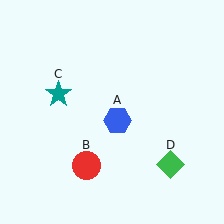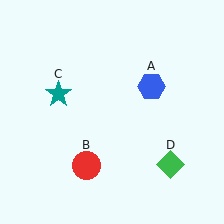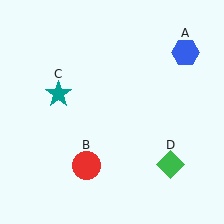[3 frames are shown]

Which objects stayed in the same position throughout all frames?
Red circle (object B) and teal star (object C) and green diamond (object D) remained stationary.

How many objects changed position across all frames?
1 object changed position: blue hexagon (object A).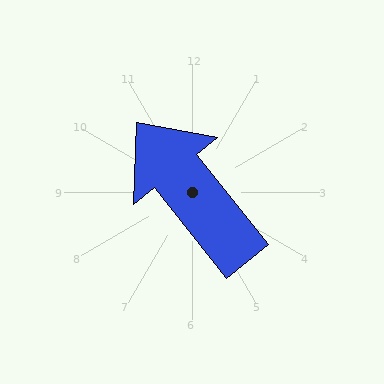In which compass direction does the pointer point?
Northwest.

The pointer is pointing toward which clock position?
Roughly 11 o'clock.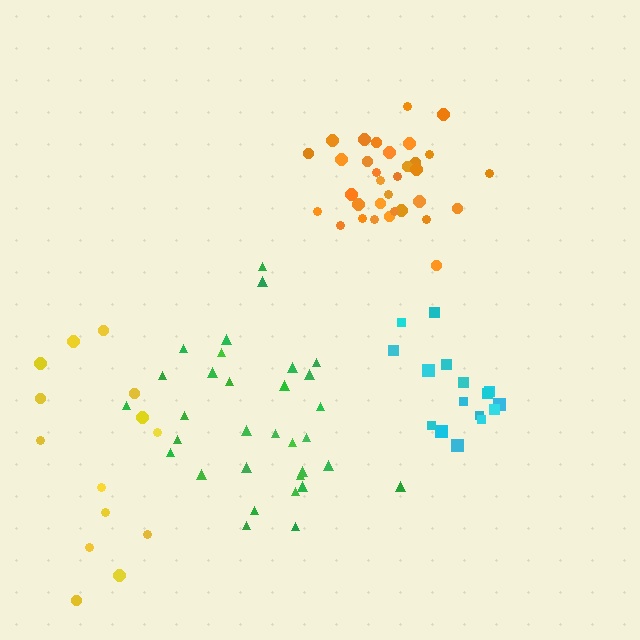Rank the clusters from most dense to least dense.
orange, cyan, green, yellow.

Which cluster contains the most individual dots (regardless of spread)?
Orange (33).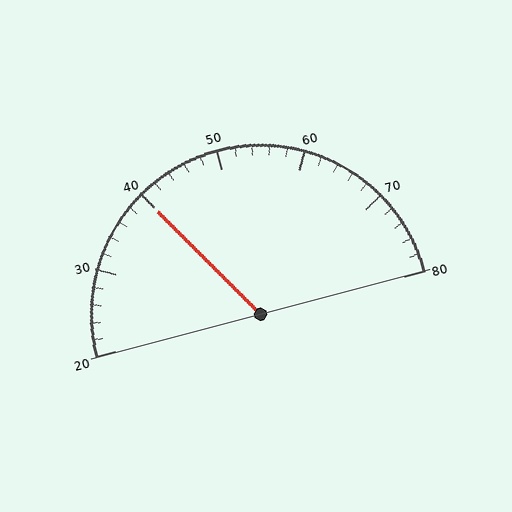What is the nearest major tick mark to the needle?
The nearest major tick mark is 40.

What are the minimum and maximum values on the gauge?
The gauge ranges from 20 to 80.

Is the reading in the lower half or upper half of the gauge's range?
The reading is in the lower half of the range (20 to 80).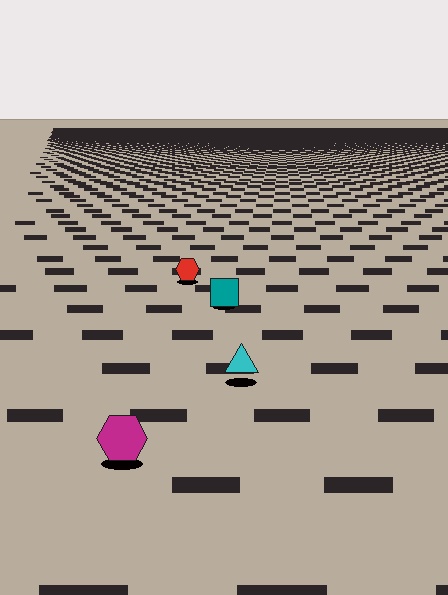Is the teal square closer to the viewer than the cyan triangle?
No. The cyan triangle is closer — you can tell from the texture gradient: the ground texture is coarser near it.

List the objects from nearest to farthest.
From nearest to farthest: the magenta hexagon, the cyan triangle, the teal square, the red hexagon.